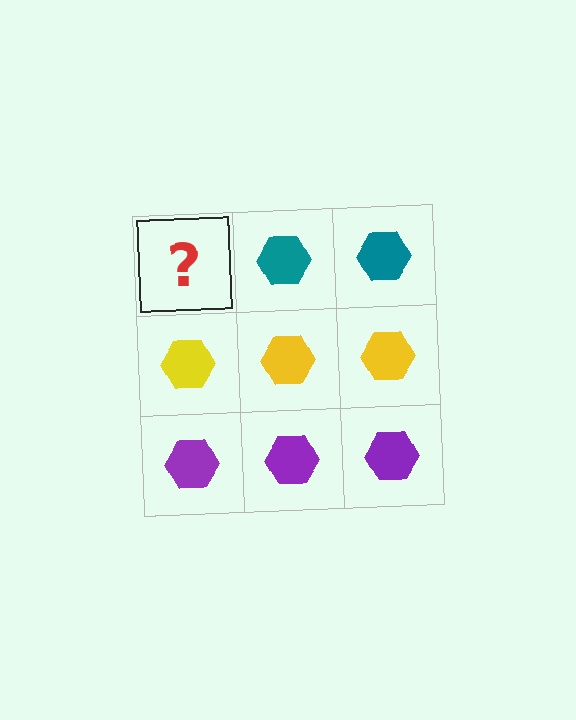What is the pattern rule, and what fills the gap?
The rule is that each row has a consistent color. The gap should be filled with a teal hexagon.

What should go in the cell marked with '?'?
The missing cell should contain a teal hexagon.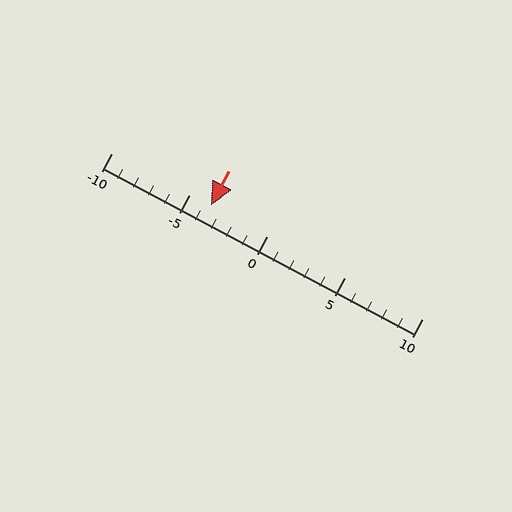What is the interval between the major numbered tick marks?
The major tick marks are spaced 5 units apart.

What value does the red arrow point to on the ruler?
The red arrow points to approximately -4.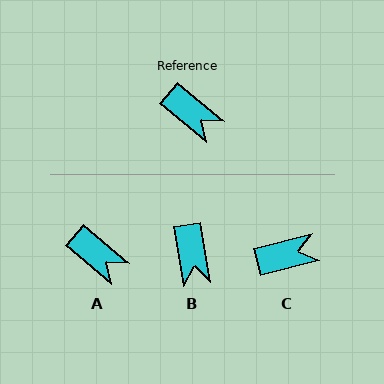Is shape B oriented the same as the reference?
No, it is off by about 40 degrees.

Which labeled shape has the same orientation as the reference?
A.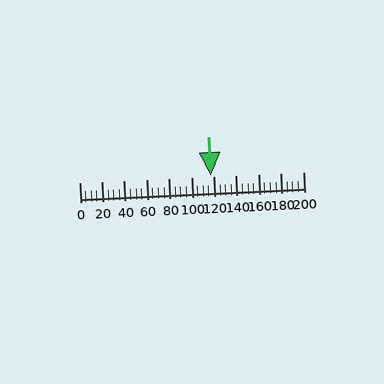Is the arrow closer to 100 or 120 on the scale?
The arrow is closer to 120.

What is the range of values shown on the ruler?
The ruler shows values from 0 to 200.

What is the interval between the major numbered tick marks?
The major tick marks are spaced 20 units apart.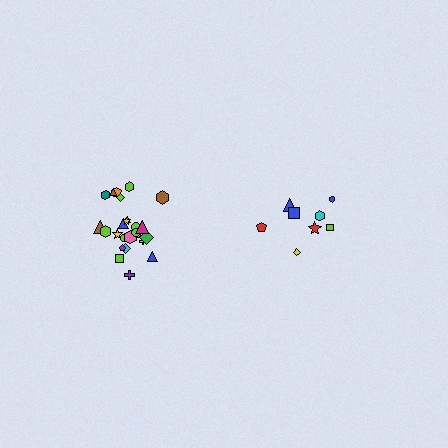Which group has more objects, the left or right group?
The left group.